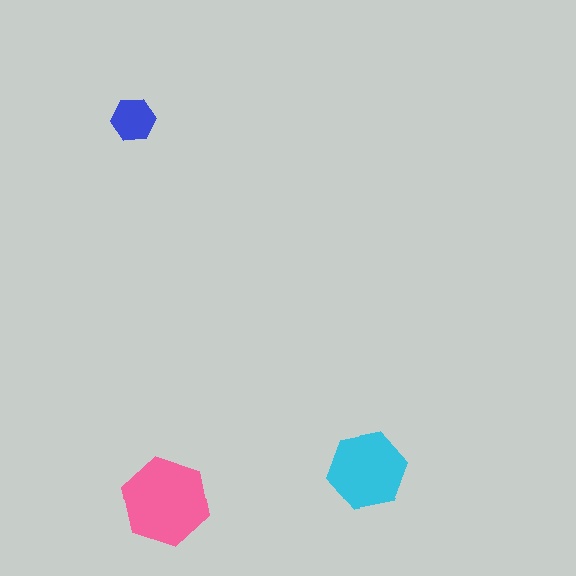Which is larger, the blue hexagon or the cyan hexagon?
The cyan one.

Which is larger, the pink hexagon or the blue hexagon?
The pink one.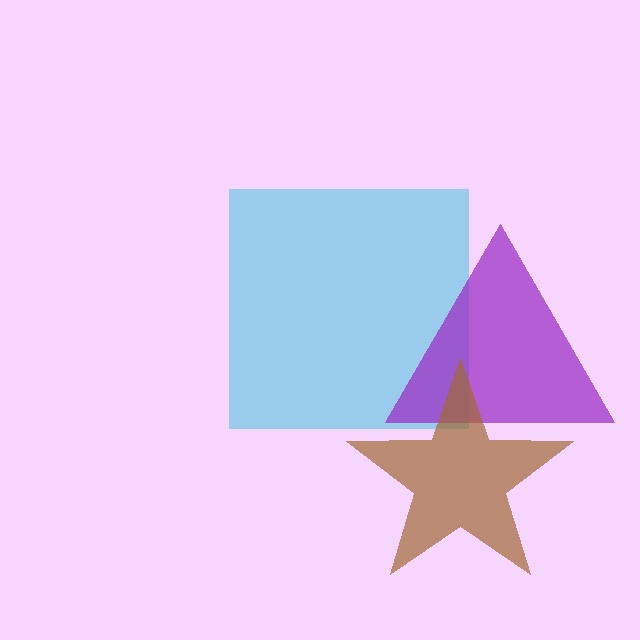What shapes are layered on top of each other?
The layered shapes are: a cyan square, a purple triangle, a brown star.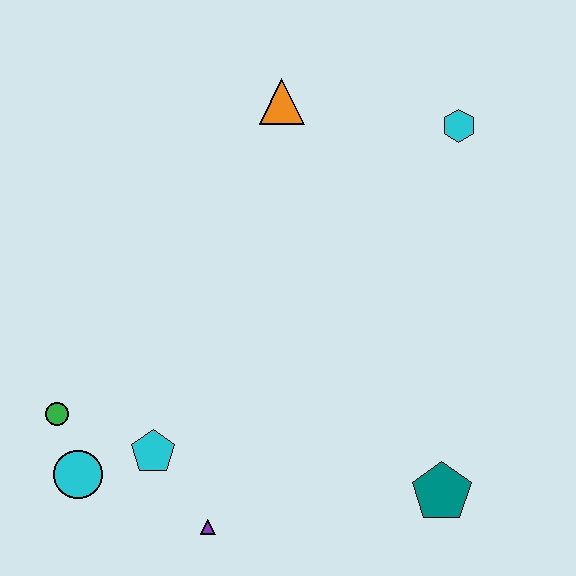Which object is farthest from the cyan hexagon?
The cyan circle is farthest from the cyan hexagon.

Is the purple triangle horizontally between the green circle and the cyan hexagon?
Yes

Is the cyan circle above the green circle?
No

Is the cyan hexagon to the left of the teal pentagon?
No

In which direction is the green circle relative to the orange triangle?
The green circle is below the orange triangle.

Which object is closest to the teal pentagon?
The purple triangle is closest to the teal pentagon.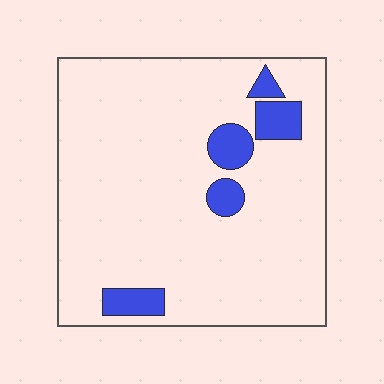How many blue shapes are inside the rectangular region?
5.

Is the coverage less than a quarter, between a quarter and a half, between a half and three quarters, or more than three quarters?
Less than a quarter.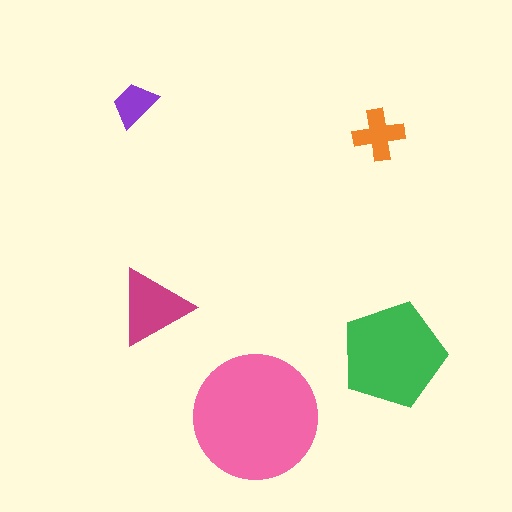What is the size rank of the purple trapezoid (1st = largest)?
5th.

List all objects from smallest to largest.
The purple trapezoid, the orange cross, the magenta triangle, the green pentagon, the pink circle.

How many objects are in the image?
There are 5 objects in the image.